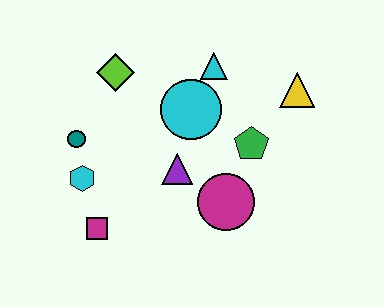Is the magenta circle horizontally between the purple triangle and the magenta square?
No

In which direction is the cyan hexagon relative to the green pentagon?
The cyan hexagon is to the left of the green pentagon.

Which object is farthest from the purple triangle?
The yellow triangle is farthest from the purple triangle.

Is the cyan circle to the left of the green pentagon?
Yes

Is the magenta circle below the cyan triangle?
Yes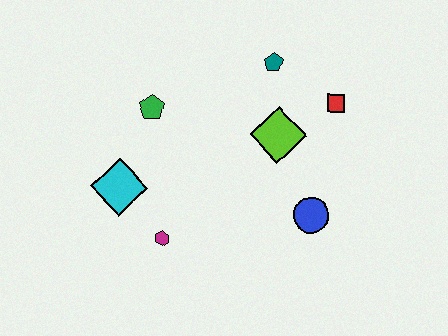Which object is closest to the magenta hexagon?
The cyan diamond is closest to the magenta hexagon.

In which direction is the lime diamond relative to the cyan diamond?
The lime diamond is to the right of the cyan diamond.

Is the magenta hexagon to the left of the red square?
Yes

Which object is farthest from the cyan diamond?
The red square is farthest from the cyan diamond.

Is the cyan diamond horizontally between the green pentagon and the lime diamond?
No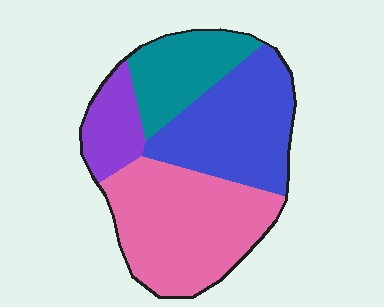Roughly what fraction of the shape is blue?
Blue covers 31% of the shape.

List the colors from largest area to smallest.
From largest to smallest: pink, blue, teal, purple.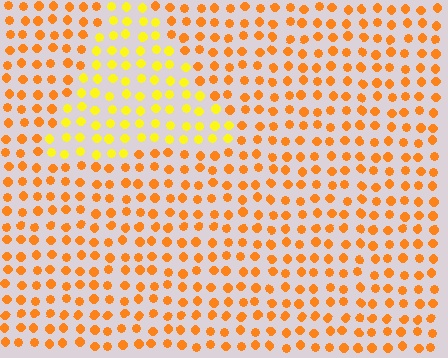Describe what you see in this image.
The image is filled with small orange elements in a uniform arrangement. A triangle-shaped region is visible where the elements are tinted to a slightly different hue, forming a subtle color boundary.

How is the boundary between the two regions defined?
The boundary is defined purely by a slight shift in hue (about 31 degrees). Spacing, size, and orientation are identical on both sides.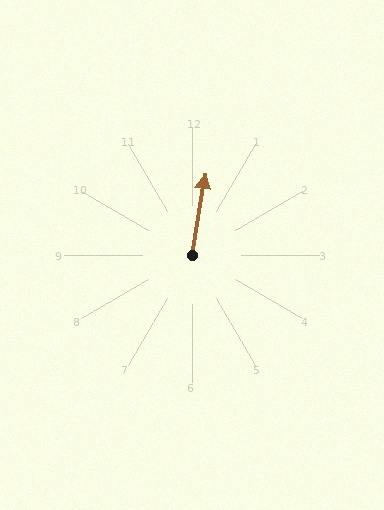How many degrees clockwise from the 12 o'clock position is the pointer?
Approximately 9 degrees.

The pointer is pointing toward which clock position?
Roughly 12 o'clock.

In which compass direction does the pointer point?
North.